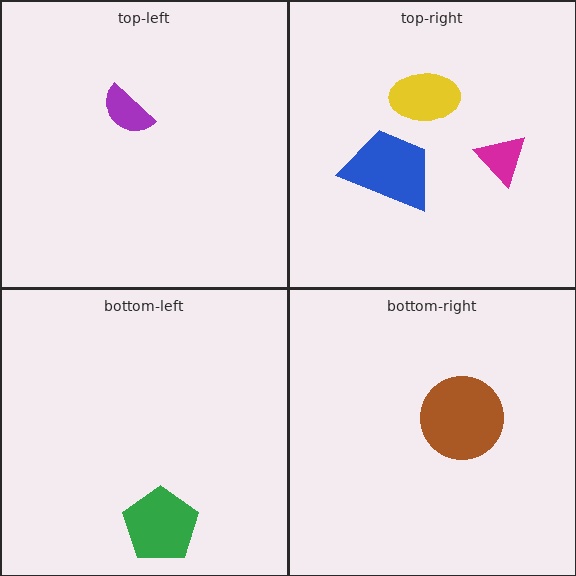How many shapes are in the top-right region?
3.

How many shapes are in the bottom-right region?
1.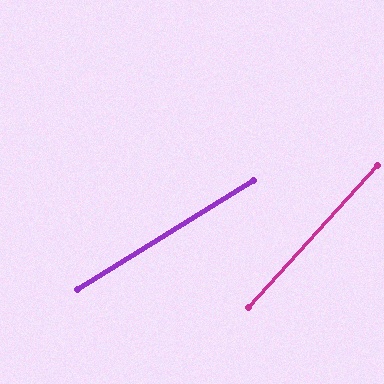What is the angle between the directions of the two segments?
Approximately 16 degrees.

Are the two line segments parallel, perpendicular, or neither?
Neither parallel nor perpendicular — they differ by about 16°.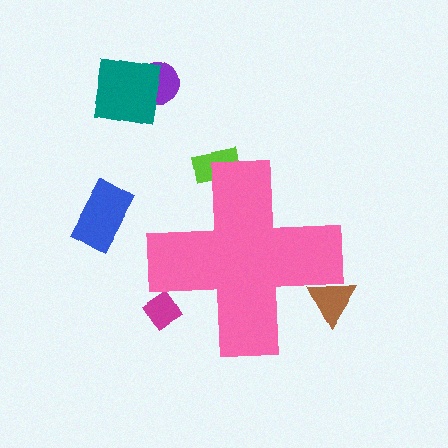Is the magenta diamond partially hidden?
Yes, the magenta diamond is partially hidden behind the pink cross.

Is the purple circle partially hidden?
No, the purple circle is fully visible.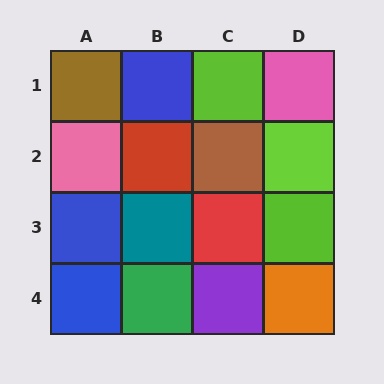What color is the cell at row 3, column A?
Blue.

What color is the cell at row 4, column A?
Blue.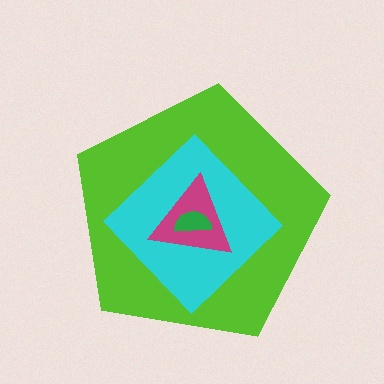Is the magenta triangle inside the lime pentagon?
Yes.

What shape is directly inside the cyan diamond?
The magenta triangle.